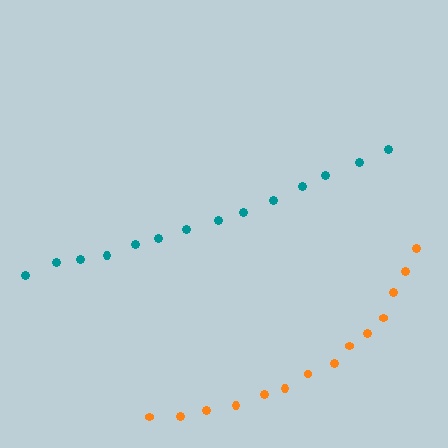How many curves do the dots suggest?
There are 2 distinct paths.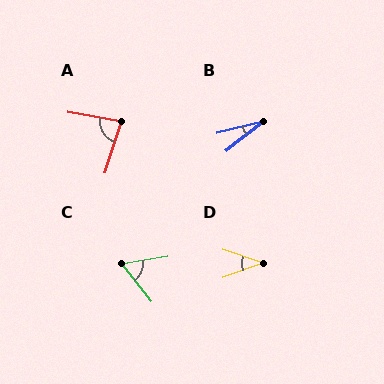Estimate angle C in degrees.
Approximately 61 degrees.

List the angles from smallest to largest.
B (25°), D (38°), C (61°), A (82°).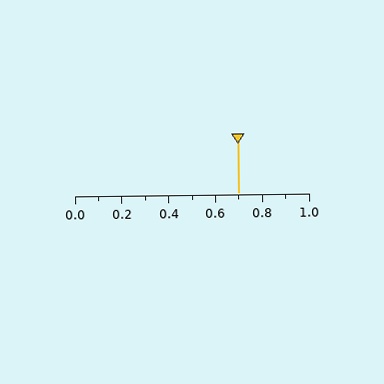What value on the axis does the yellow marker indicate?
The marker indicates approximately 0.7.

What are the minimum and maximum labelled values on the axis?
The axis runs from 0.0 to 1.0.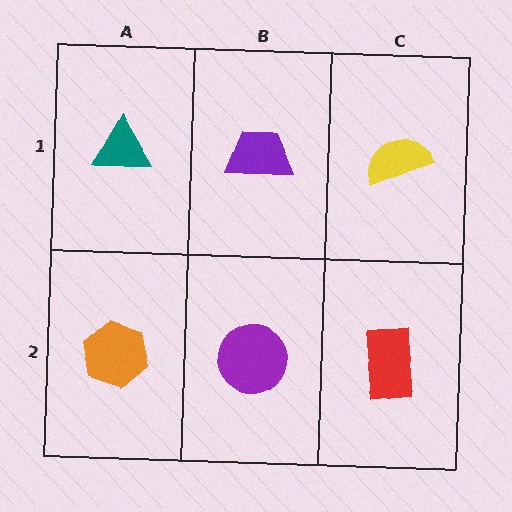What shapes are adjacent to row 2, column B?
A purple trapezoid (row 1, column B), an orange hexagon (row 2, column A), a red rectangle (row 2, column C).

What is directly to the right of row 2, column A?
A purple circle.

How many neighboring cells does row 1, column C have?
2.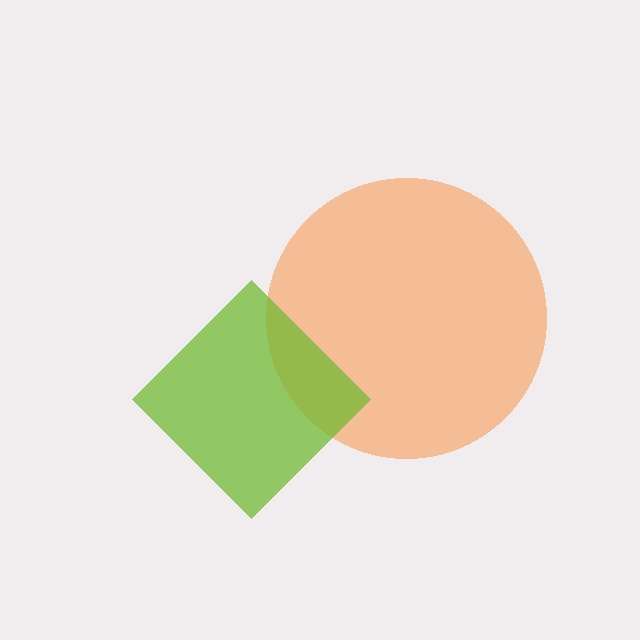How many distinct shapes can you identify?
There are 2 distinct shapes: an orange circle, a lime diamond.